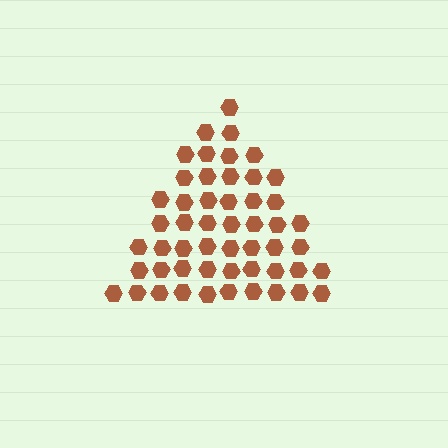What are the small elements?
The small elements are hexagons.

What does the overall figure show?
The overall figure shows a triangle.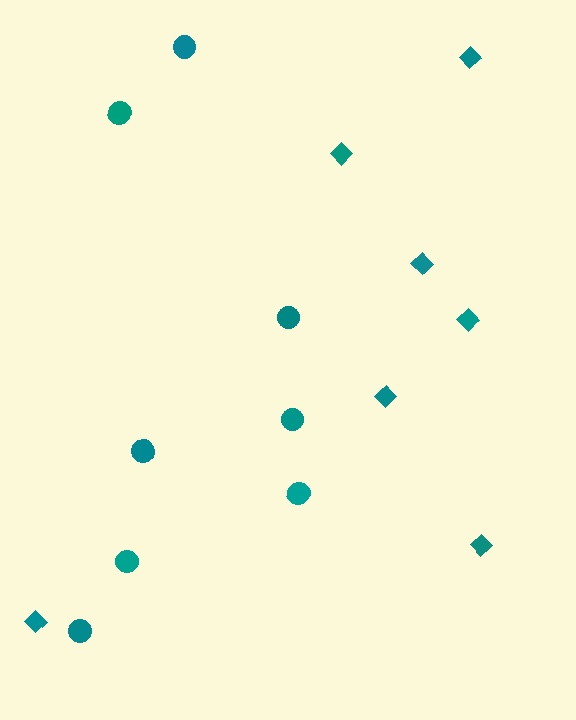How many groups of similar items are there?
There are 2 groups: one group of diamonds (7) and one group of circles (8).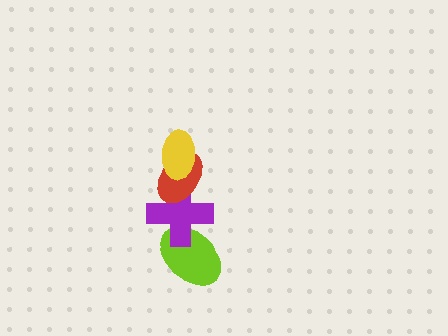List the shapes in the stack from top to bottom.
From top to bottom: the yellow ellipse, the red ellipse, the purple cross, the lime ellipse.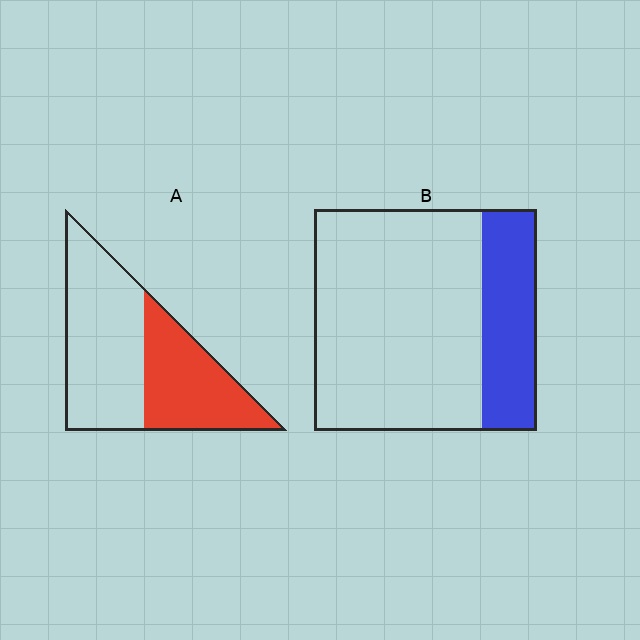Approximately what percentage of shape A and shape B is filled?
A is approximately 40% and B is approximately 25%.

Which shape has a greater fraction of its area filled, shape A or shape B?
Shape A.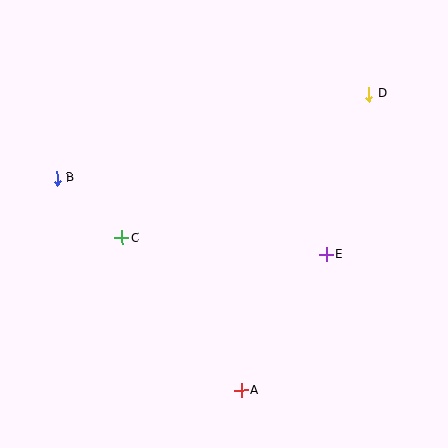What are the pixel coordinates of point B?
Point B is at (57, 178).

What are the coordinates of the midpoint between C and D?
The midpoint between C and D is at (245, 166).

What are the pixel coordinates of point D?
Point D is at (369, 94).